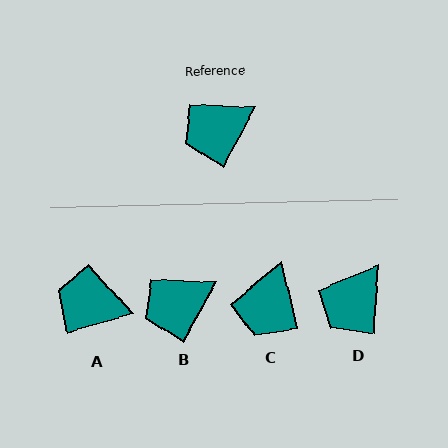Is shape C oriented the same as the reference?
No, it is off by about 42 degrees.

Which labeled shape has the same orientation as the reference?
B.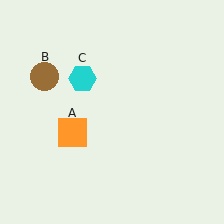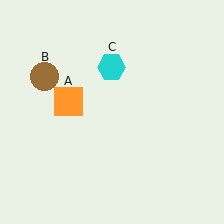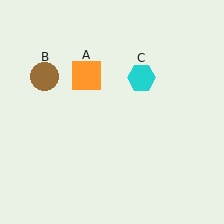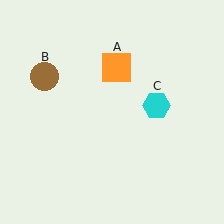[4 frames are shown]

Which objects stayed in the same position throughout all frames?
Brown circle (object B) remained stationary.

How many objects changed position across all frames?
2 objects changed position: orange square (object A), cyan hexagon (object C).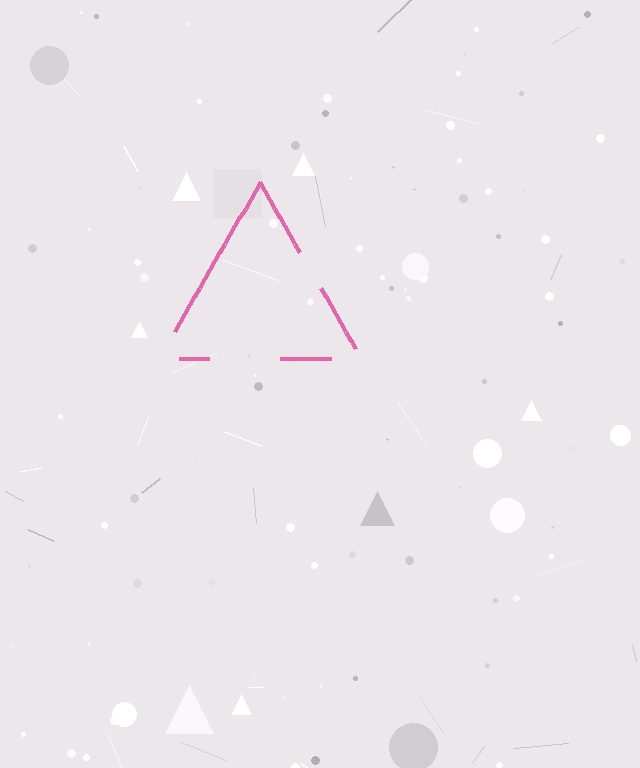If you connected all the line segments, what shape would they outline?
They would outline a triangle.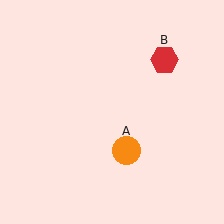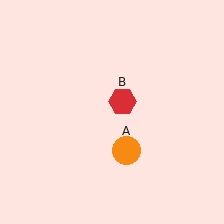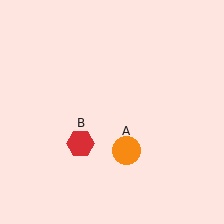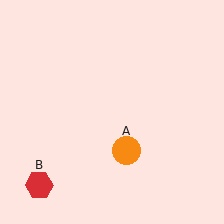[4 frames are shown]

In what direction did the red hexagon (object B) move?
The red hexagon (object B) moved down and to the left.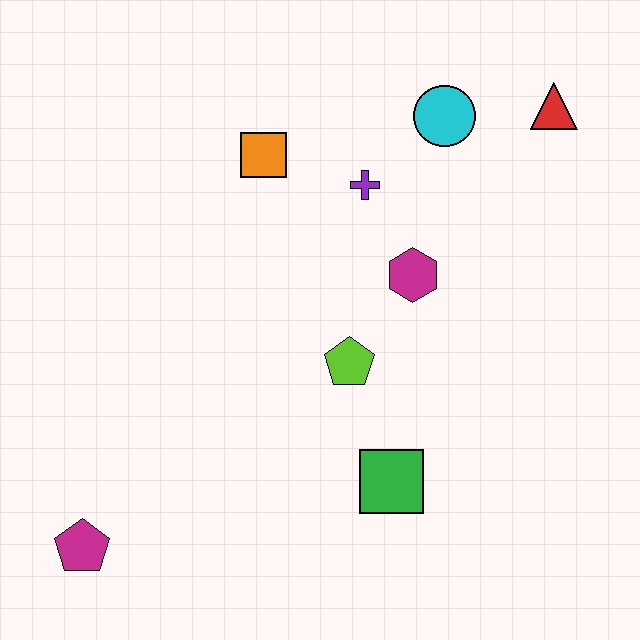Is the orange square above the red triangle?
No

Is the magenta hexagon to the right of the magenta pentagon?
Yes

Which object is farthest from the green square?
The red triangle is farthest from the green square.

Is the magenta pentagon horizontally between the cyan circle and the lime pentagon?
No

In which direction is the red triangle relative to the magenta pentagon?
The red triangle is to the right of the magenta pentagon.